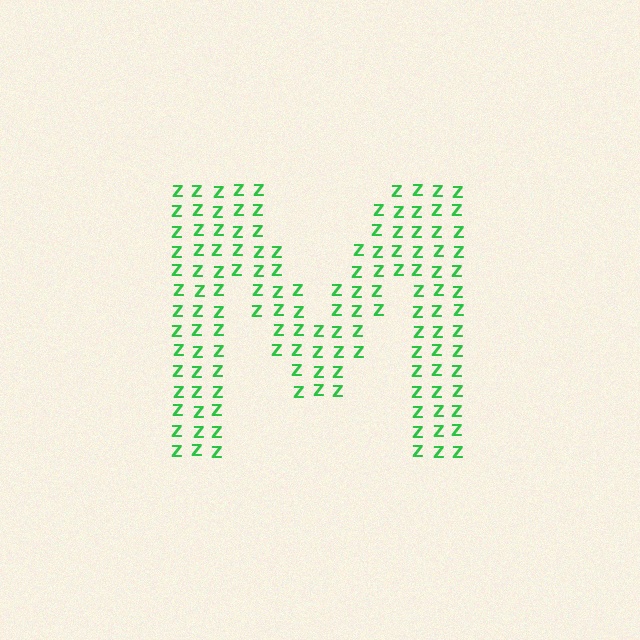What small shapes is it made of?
It is made of small letter Z's.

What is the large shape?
The large shape is the letter M.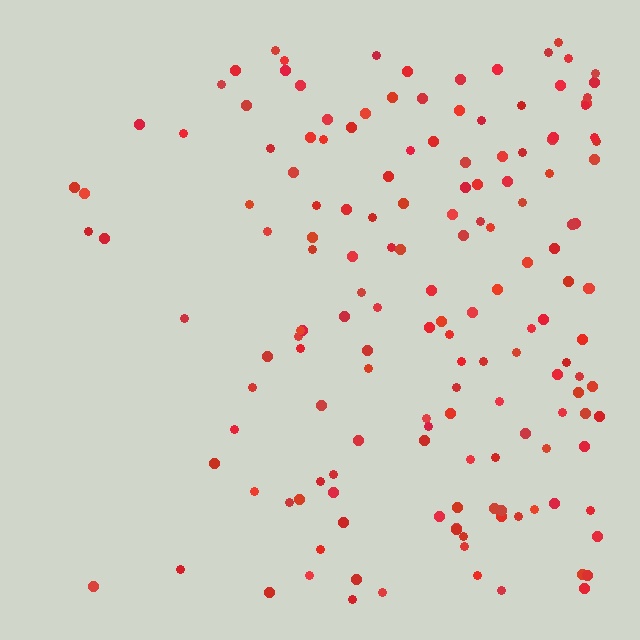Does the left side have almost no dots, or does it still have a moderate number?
Still a moderate number, just noticeably fewer than the right.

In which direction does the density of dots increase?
From left to right, with the right side densest.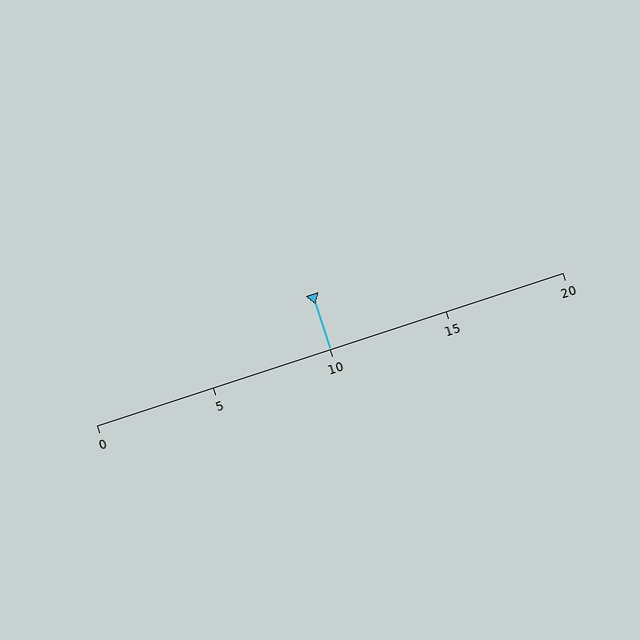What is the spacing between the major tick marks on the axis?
The major ticks are spaced 5 apart.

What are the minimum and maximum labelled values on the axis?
The axis runs from 0 to 20.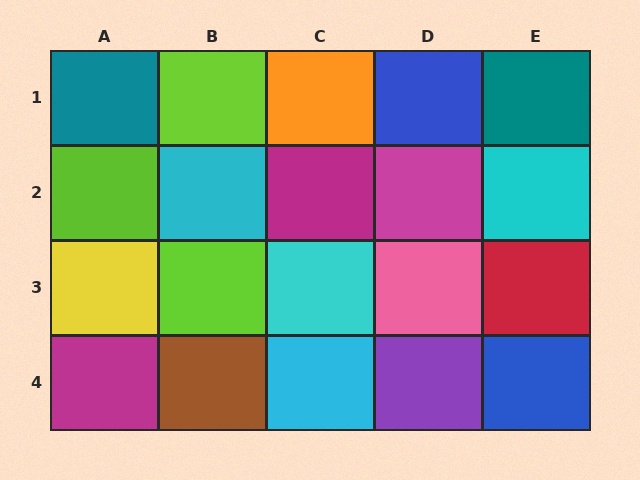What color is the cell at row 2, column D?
Magenta.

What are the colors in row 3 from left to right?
Yellow, lime, cyan, pink, red.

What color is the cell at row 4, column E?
Blue.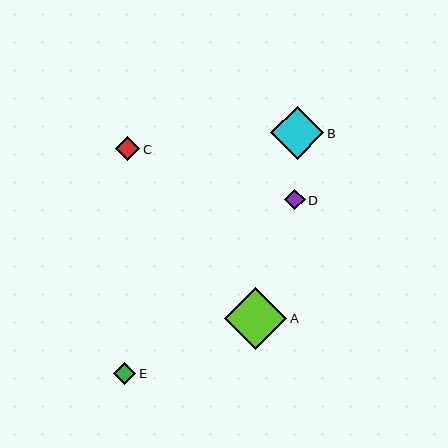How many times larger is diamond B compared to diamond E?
Diamond B is approximately 2.4 times the size of diamond E.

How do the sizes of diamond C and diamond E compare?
Diamond C and diamond E are approximately the same size.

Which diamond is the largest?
Diamond A is the largest with a size of approximately 62 pixels.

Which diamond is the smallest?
Diamond D is the smallest with a size of approximately 20 pixels.